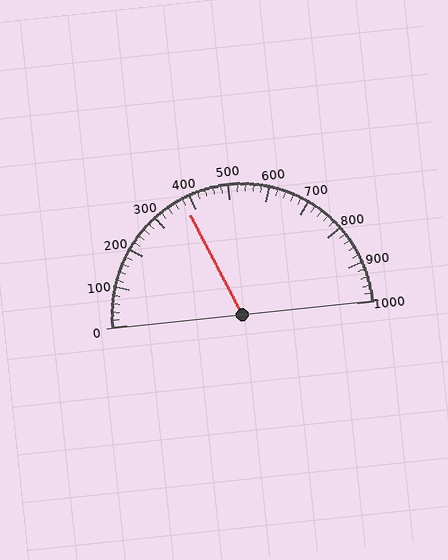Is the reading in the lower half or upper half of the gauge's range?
The reading is in the lower half of the range (0 to 1000).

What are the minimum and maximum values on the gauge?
The gauge ranges from 0 to 1000.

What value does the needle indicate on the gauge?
The needle indicates approximately 380.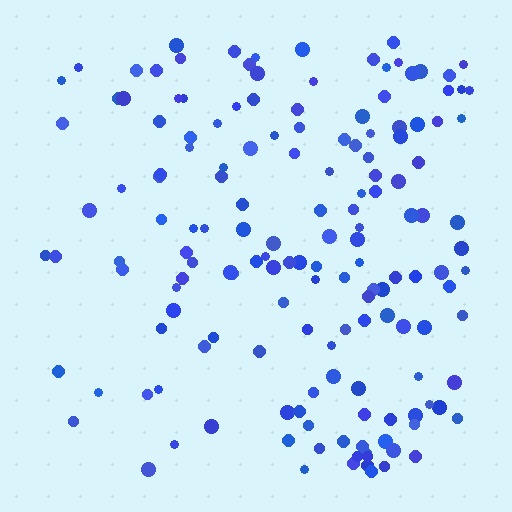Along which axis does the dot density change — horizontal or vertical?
Horizontal.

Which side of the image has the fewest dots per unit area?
The left.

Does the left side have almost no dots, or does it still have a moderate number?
Still a moderate number, just noticeably fewer than the right.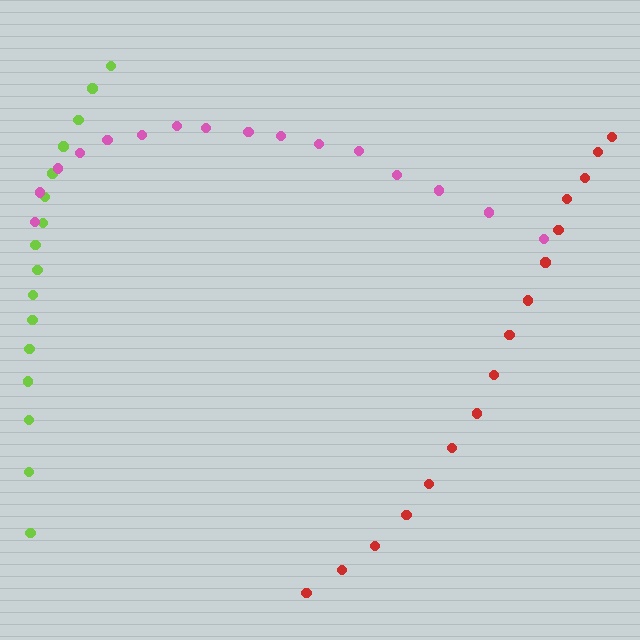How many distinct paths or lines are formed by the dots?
There are 3 distinct paths.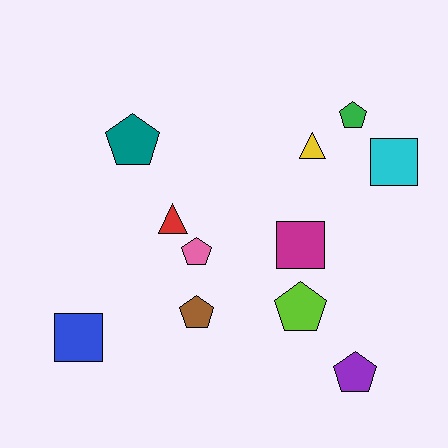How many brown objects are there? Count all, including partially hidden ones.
There is 1 brown object.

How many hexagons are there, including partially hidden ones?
There are no hexagons.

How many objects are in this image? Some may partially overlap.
There are 11 objects.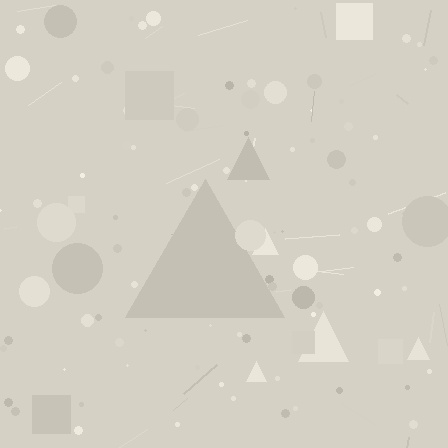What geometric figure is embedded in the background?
A triangle is embedded in the background.